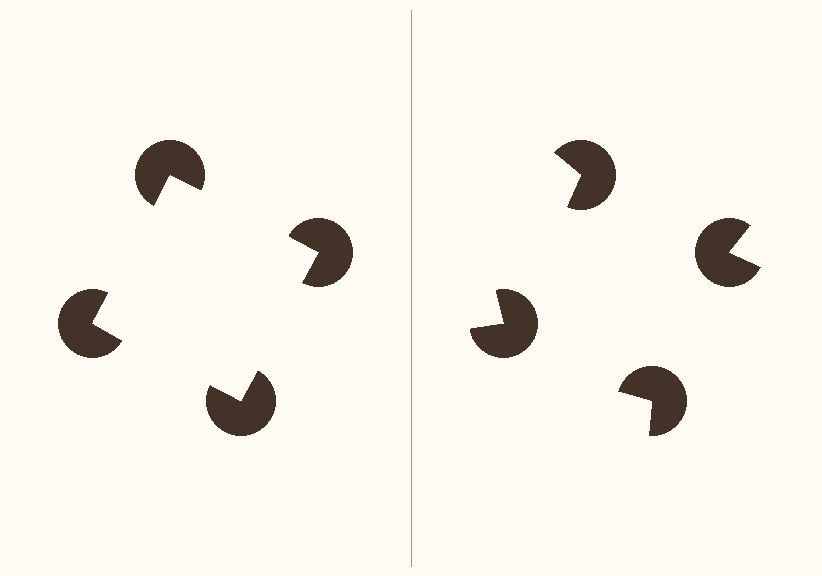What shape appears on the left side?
An illusory square.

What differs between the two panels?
The pac-man discs are positioned identically on both sides; only the wedge orientations differ. On the left they align to a square; on the right they are misaligned.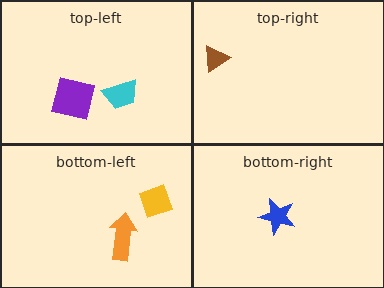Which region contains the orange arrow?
The bottom-left region.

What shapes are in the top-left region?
The cyan trapezoid, the purple square.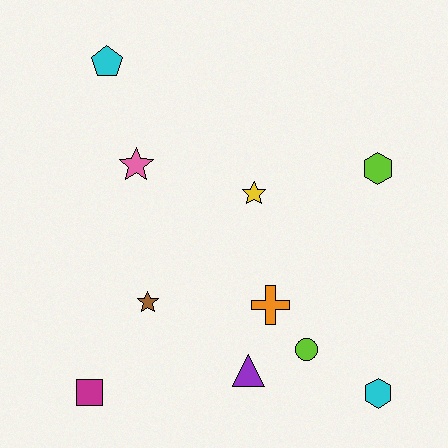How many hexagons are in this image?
There are 2 hexagons.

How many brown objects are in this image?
There is 1 brown object.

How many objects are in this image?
There are 10 objects.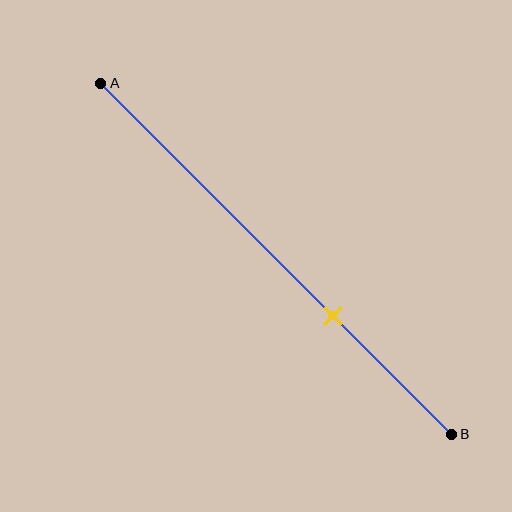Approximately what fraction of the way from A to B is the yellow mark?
The yellow mark is approximately 65% of the way from A to B.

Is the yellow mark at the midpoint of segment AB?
No, the mark is at about 65% from A, not at the 50% midpoint.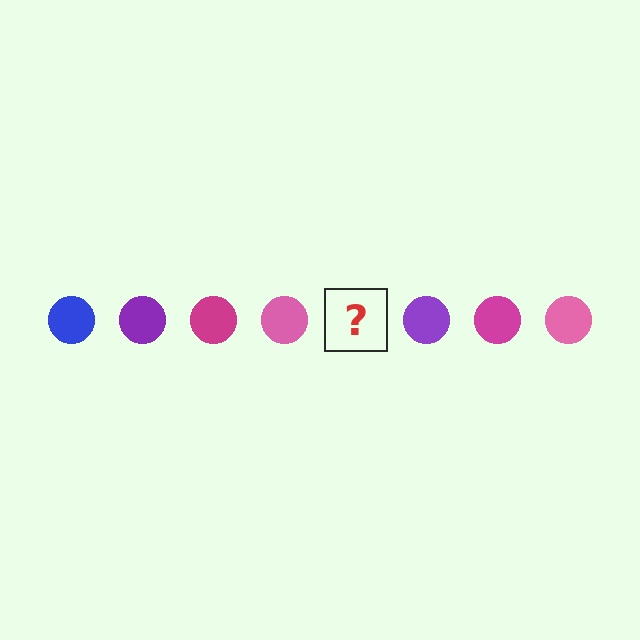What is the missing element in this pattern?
The missing element is a blue circle.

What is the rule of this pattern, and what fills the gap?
The rule is that the pattern cycles through blue, purple, magenta, pink circles. The gap should be filled with a blue circle.